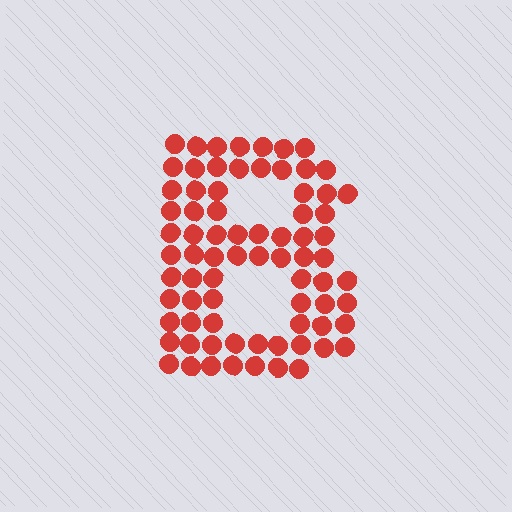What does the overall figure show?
The overall figure shows the letter B.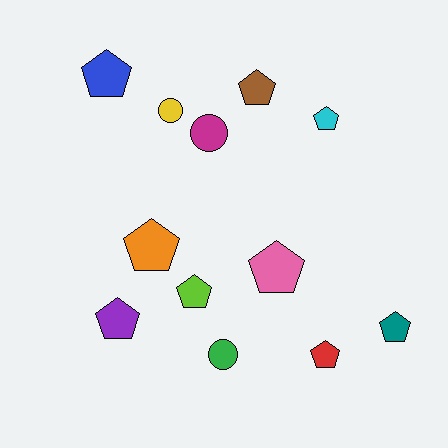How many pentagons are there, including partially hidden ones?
There are 9 pentagons.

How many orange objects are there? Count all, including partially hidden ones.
There is 1 orange object.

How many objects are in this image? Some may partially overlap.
There are 12 objects.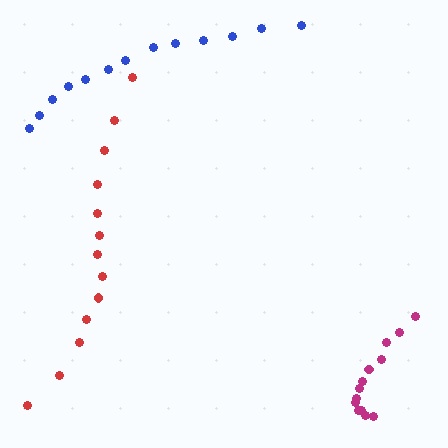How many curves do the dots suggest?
There are 3 distinct paths.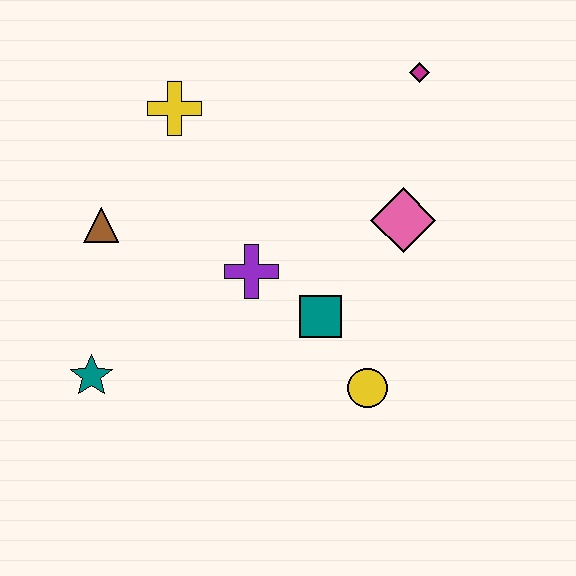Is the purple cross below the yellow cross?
Yes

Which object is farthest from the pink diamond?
The teal star is farthest from the pink diamond.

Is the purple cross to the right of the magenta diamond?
No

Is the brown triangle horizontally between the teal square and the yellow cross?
No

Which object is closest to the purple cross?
The teal square is closest to the purple cross.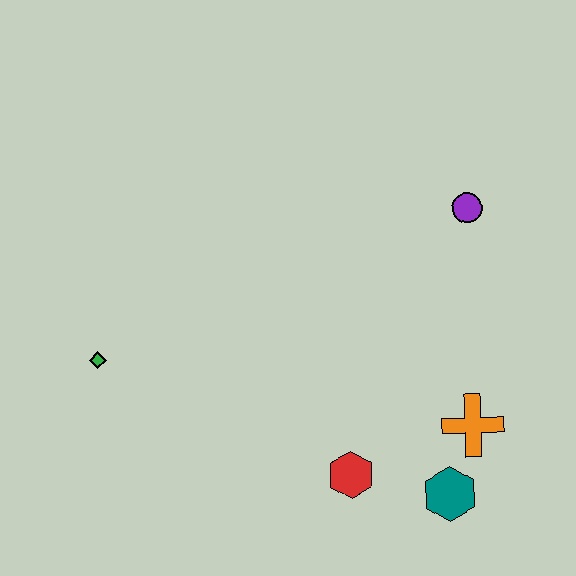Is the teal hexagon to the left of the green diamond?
No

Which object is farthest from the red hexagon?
The purple circle is farthest from the red hexagon.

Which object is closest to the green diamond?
The red hexagon is closest to the green diamond.